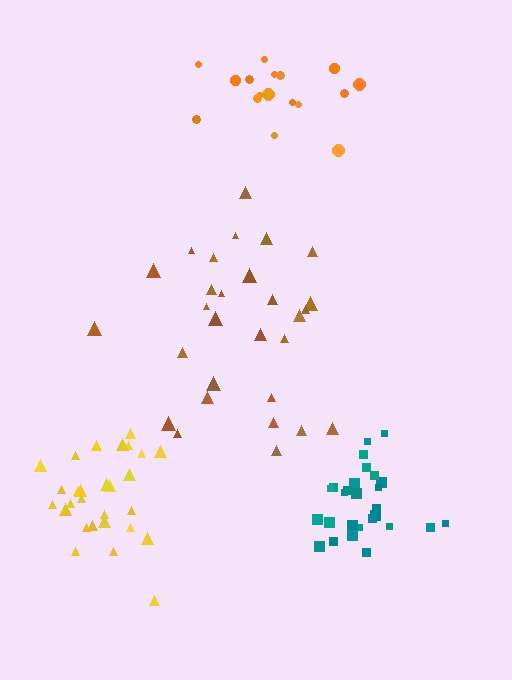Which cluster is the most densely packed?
Teal.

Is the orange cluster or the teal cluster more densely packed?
Teal.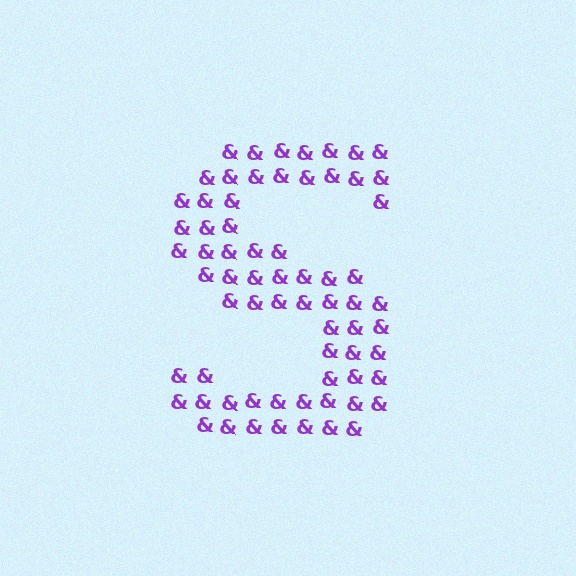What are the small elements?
The small elements are ampersands.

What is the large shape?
The large shape is the letter S.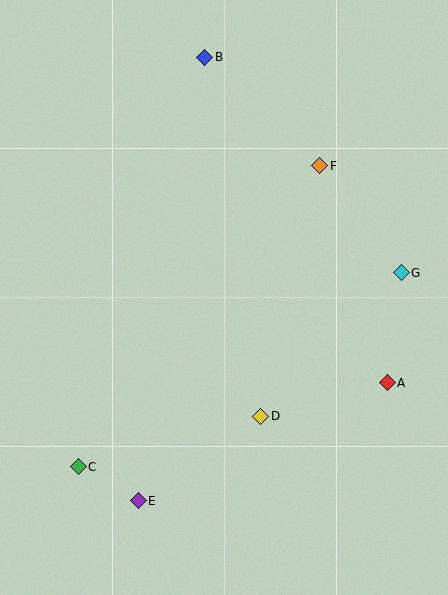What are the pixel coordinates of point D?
Point D is at (261, 416).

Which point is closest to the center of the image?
Point D at (261, 416) is closest to the center.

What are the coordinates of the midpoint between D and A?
The midpoint between D and A is at (324, 399).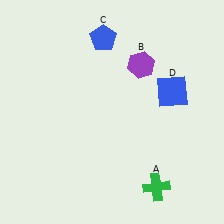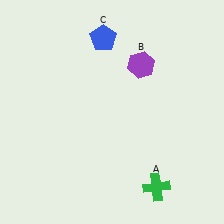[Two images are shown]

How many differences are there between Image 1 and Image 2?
There is 1 difference between the two images.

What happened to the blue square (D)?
The blue square (D) was removed in Image 2. It was in the top-right area of Image 1.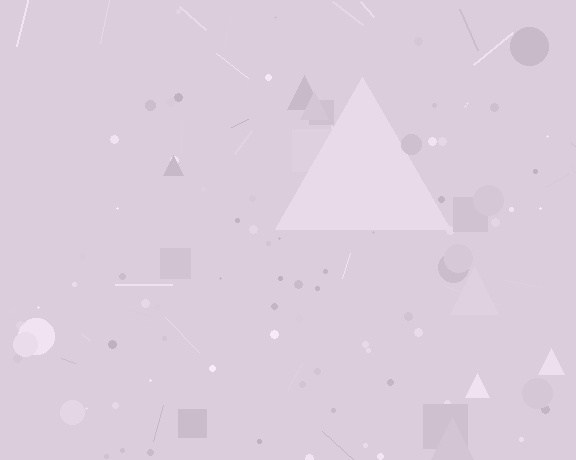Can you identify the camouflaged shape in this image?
The camouflaged shape is a triangle.